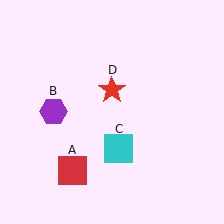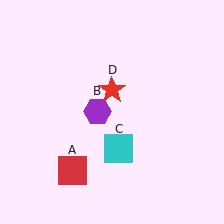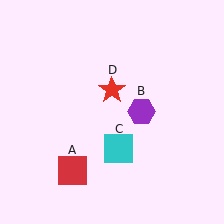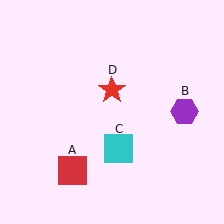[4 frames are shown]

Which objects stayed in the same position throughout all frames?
Red square (object A) and cyan square (object C) and red star (object D) remained stationary.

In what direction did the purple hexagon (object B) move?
The purple hexagon (object B) moved right.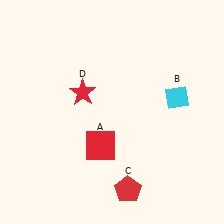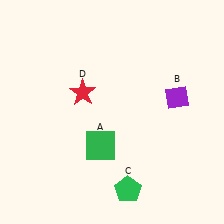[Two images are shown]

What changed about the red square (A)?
In Image 1, A is red. In Image 2, it changed to green.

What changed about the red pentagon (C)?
In Image 1, C is red. In Image 2, it changed to green.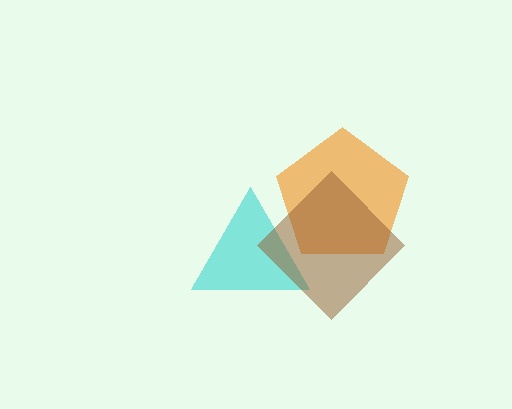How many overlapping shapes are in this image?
There are 3 overlapping shapes in the image.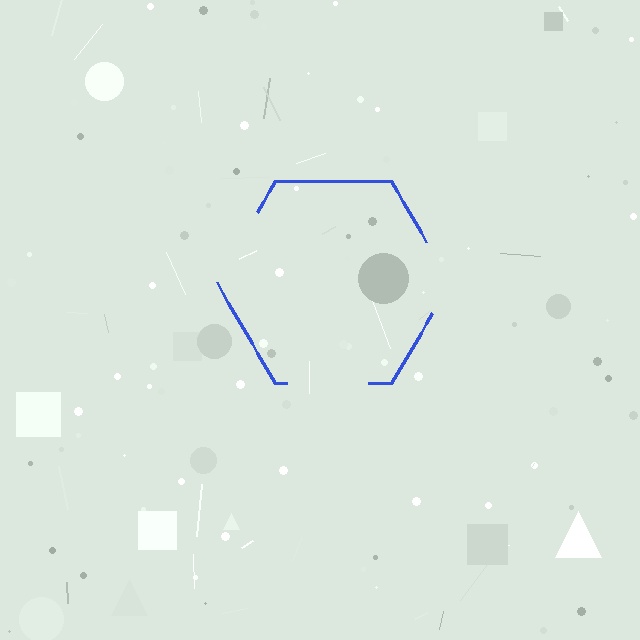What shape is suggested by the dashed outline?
The dashed outline suggests a hexagon.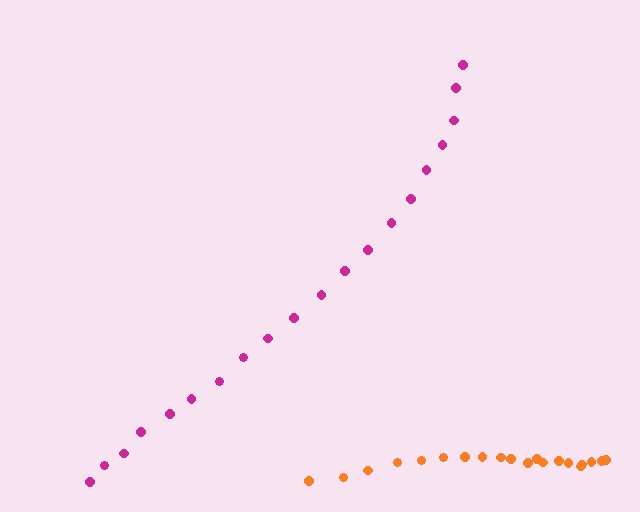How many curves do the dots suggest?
There are 2 distinct paths.